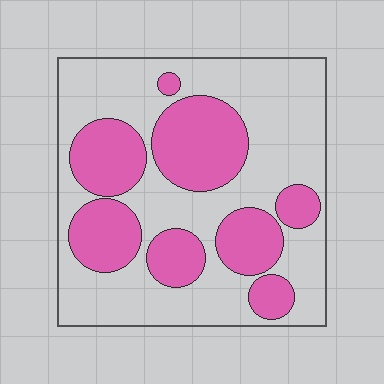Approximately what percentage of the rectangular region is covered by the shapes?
Approximately 35%.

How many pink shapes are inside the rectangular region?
8.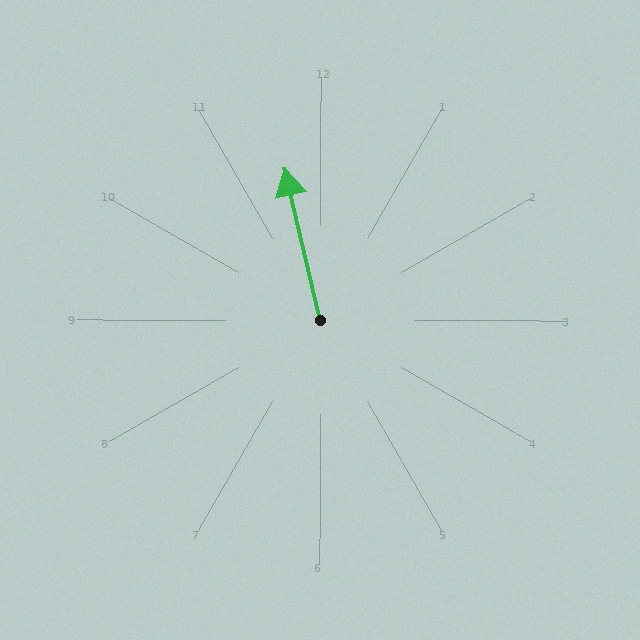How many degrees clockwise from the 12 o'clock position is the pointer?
Approximately 347 degrees.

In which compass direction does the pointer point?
North.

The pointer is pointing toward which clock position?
Roughly 12 o'clock.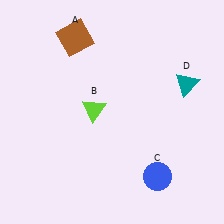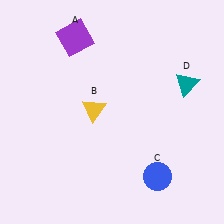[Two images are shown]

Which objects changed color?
A changed from brown to purple. B changed from lime to yellow.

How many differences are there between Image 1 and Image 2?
There are 2 differences between the two images.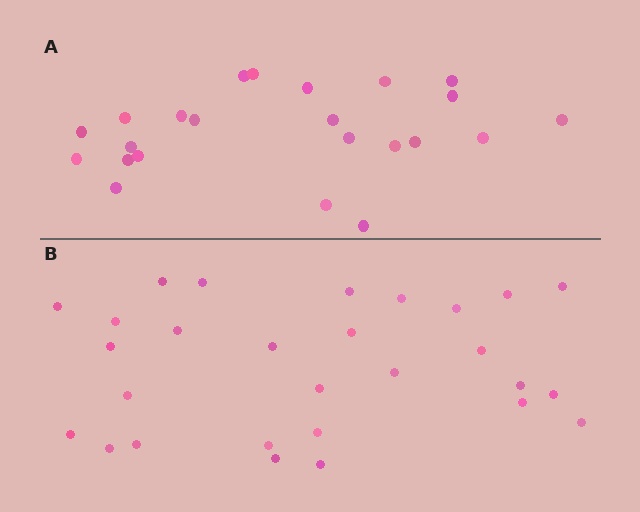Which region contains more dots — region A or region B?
Region B (the bottom region) has more dots.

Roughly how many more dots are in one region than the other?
Region B has about 5 more dots than region A.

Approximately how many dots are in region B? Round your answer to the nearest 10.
About 30 dots. (The exact count is 28, which rounds to 30.)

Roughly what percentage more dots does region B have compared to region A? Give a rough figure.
About 20% more.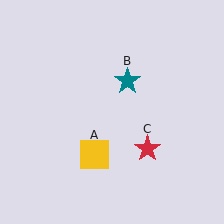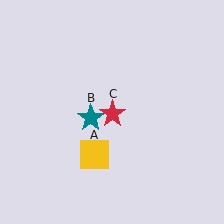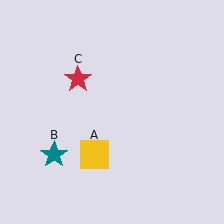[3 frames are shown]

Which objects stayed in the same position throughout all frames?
Yellow square (object A) remained stationary.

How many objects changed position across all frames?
2 objects changed position: teal star (object B), red star (object C).